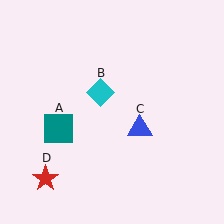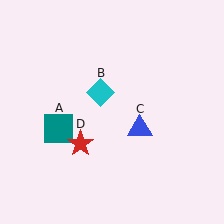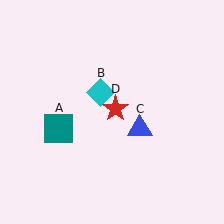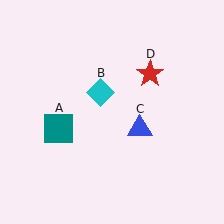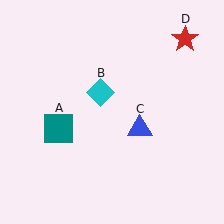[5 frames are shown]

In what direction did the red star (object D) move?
The red star (object D) moved up and to the right.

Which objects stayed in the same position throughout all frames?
Teal square (object A) and cyan diamond (object B) and blue triangle (object C) remained stationary.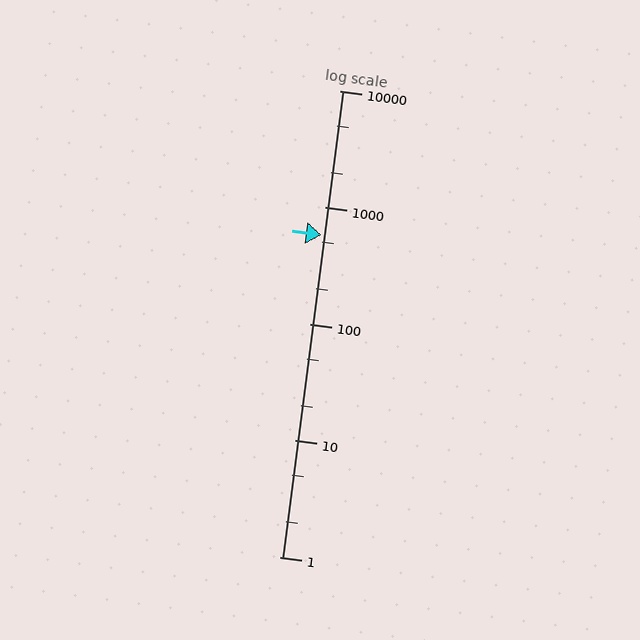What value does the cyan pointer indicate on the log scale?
The pointer indicates approximately 580.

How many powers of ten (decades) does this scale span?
The scale spans 4 decades, from 1 to 10000.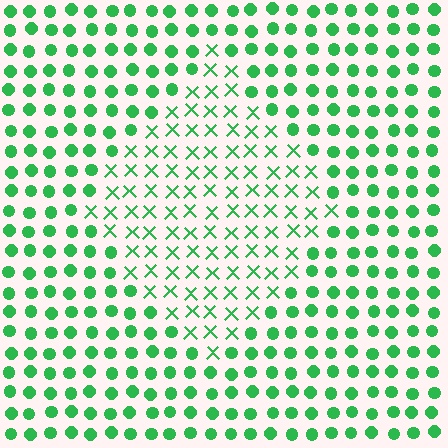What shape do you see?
I see a diamond.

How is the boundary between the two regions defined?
The boundary is defined by a change in element shape: X marks inside vs. circles outside. All elements share the same color and spacing.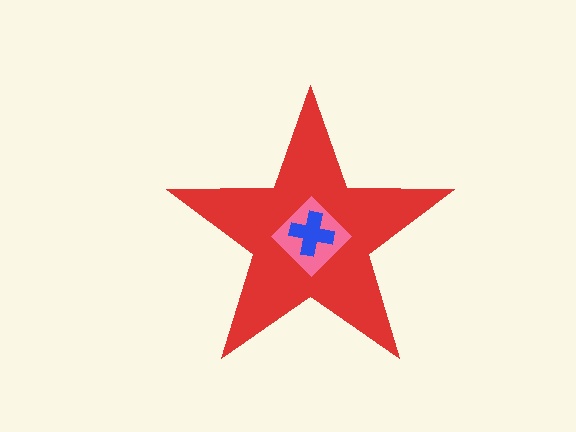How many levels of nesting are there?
3.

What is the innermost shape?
The blue cross.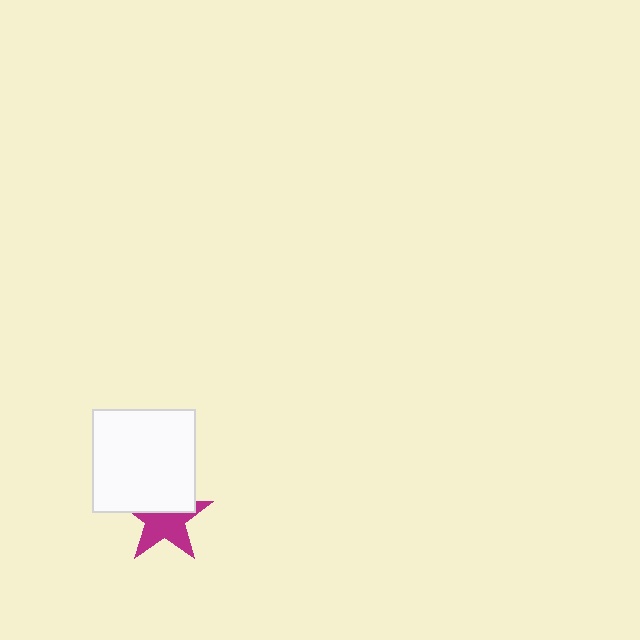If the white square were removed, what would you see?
You would see the complete magenta star.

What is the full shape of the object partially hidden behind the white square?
The partially hidden object is a magenta star.